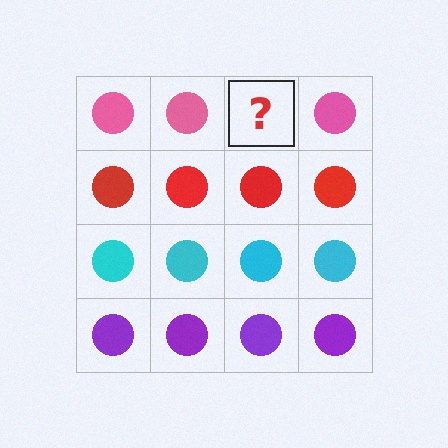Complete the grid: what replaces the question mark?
The question mark should be replaced with a pink circle.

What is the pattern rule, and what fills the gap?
The rule is that each row has a consistent color. The gap should be filled with a pink circle.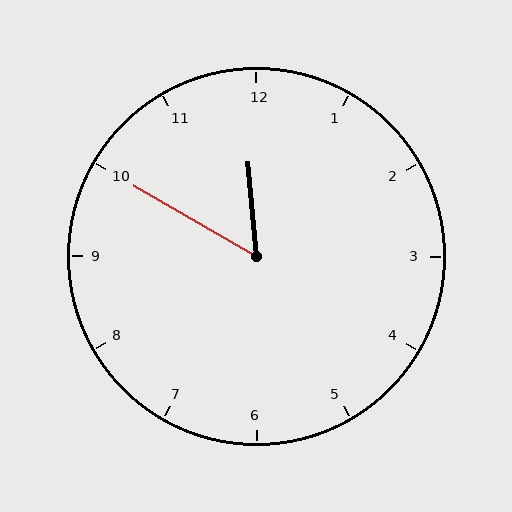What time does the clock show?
11:50.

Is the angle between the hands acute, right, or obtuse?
It is acute.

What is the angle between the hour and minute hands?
Approximately 55 degrees.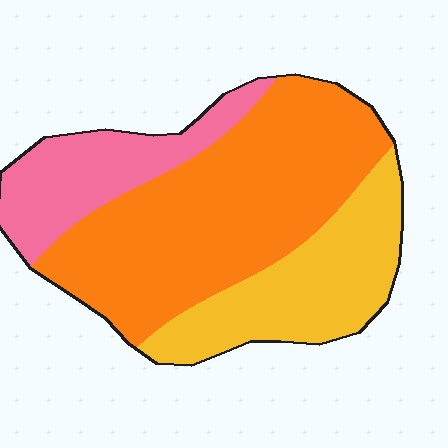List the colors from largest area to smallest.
From largest to smallest: orange, yellow, pink.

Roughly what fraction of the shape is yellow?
Yellow takes up about one quarter (1/4) of the shape.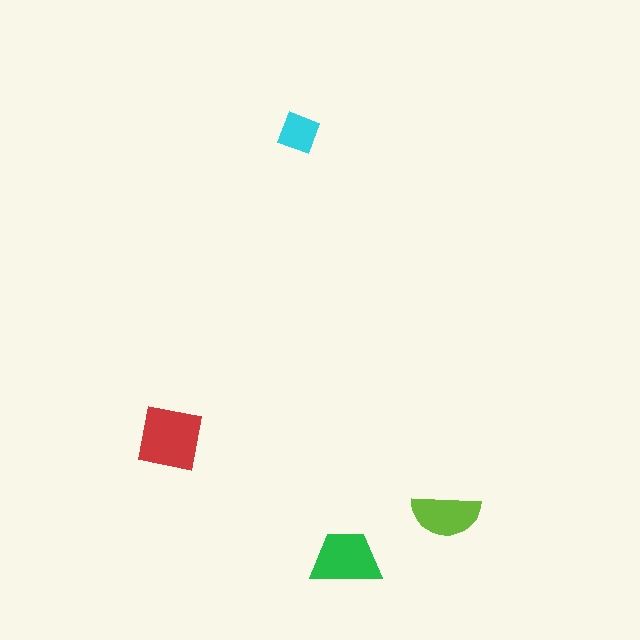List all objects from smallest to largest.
The cyan square, the lime semicircle, the green trapezoid, the red square.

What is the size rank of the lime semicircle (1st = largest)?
3rd.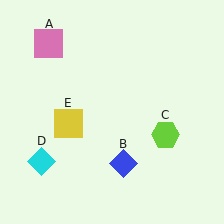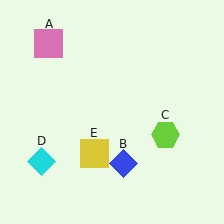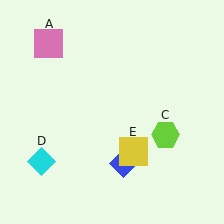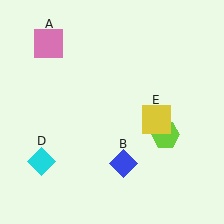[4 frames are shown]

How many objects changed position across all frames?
1 object changed position: yellow square (object E).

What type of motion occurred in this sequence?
The yellow square (object E) rotated counterclockwise around the center of the scene.